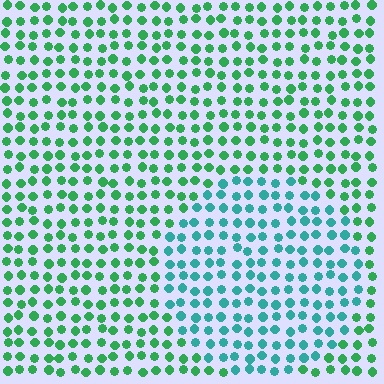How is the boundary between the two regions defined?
The boundary is defined purely by a slight shift in hue (about 39 degrees). Spacing, size, and orientation are identical on both sides.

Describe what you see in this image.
The image is filled with small green elements in a uniform arrangement. A circle-shaped region is visible where the elements are tinted to a slightly different hue, forming a subtle color boundary.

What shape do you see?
I see a circle.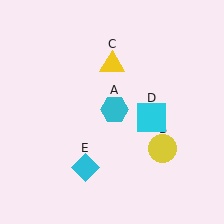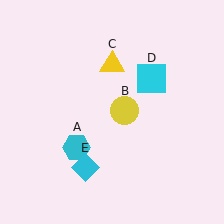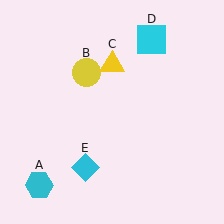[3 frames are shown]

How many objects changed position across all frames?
3 objects changed position: cyan hexagon (object A), yellow circle (object B), cyan square (object D).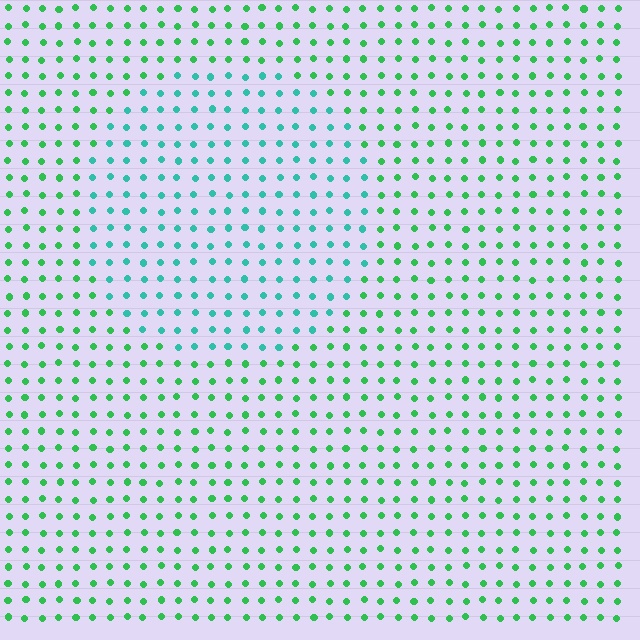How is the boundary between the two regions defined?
The boundary is defined purely by a slight shift in hue (about 37 degrees). Spacing, size, and orientation are identical on both sides.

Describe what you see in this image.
The image is filled with small green elements in a uniform arrangement. A circle-shaped region is visible where the elements are tinted to a slightly different hue, forming a subtle color boundary.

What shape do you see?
I see a circle.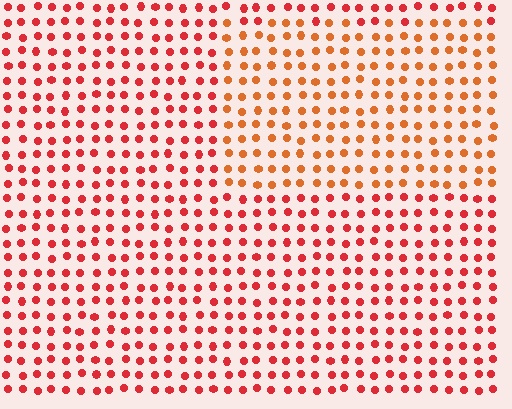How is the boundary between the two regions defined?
The boundary is defined purely by a slight shift in hue (about 27 degrees). Spacing, size, and orientation are identical on both sides.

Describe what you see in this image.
The image is filled with small red elements in a uniform arrangement. A rectangle-shaped region is visible where the elements are tinted to a slightly different hue, forming a subtle color boundary.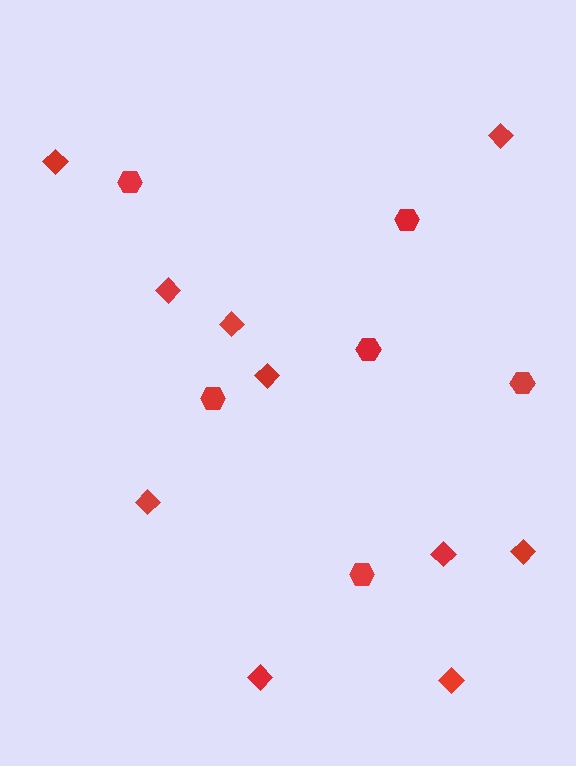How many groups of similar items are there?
There are 2 groups: one group of diamonds (10) and one group of hexagons (6).